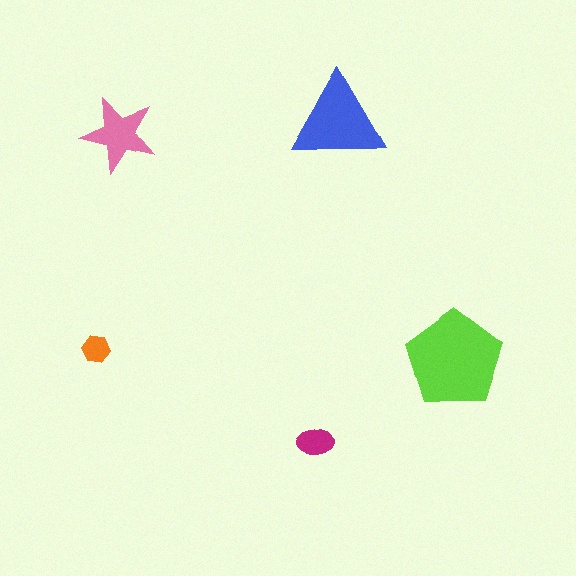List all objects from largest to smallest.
The lime pentagon, the blue triangle, the pink star, the magenta ellipse, the orange hexagon.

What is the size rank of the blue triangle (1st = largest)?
2nd.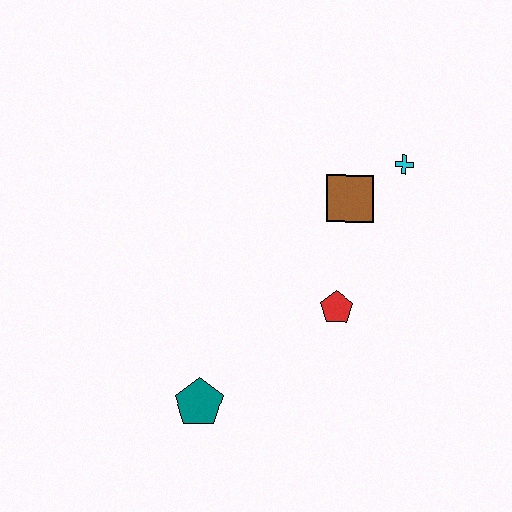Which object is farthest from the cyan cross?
The teal pentagon is farthest from the cyan cross.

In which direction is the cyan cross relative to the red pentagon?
The cyan cross is above the red pentagon.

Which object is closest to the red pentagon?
The brown square is closest to the red pentagon.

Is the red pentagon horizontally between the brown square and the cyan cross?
No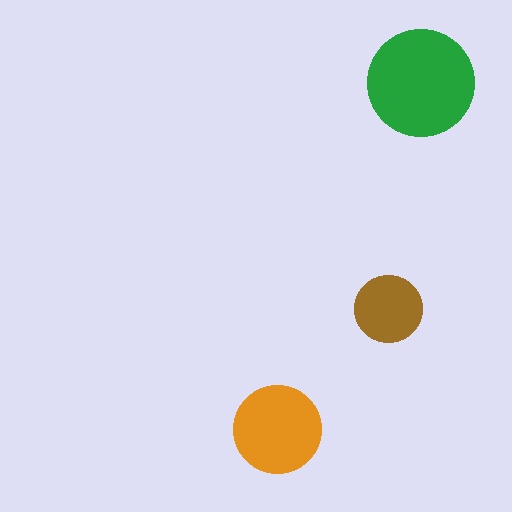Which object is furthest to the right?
The green circle is rightmost.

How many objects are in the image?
There are 3 objects in the image.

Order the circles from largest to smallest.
the green one, the orange one, the brown one.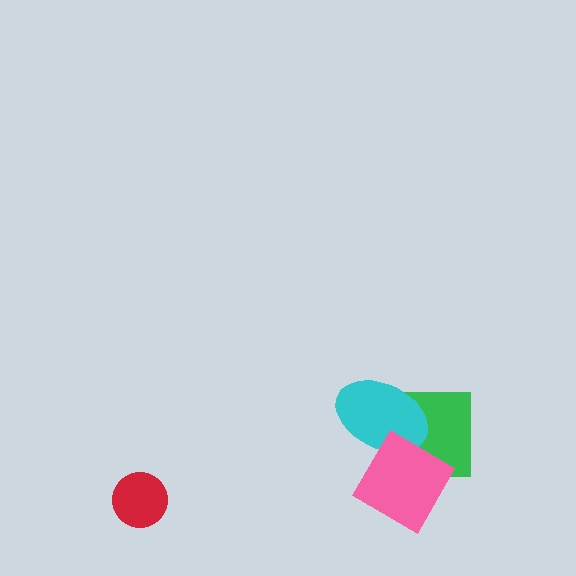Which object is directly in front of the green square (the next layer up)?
The cyan ellipse is directly in front of the green square.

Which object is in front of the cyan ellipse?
The pink diamond is in front of the cyan ellipse.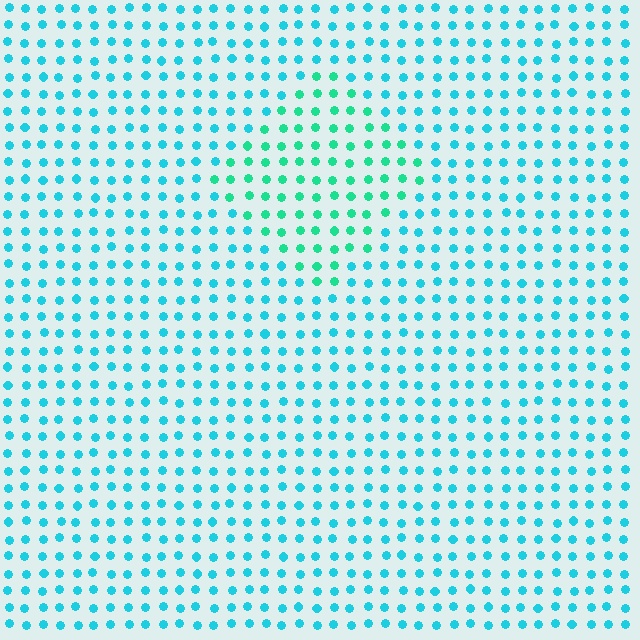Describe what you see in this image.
The image is filled with small cyan elements in a uniform arrangement. A diamond-shaped region is visible where the elements are tinted to a slightly different hue, forming a subtle color boundary.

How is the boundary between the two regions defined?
The boundary is defined purely by a slight shift in hue (about 30 degrees). Spacing, size, and orientation are identical on both sides.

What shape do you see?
I see a diamond.